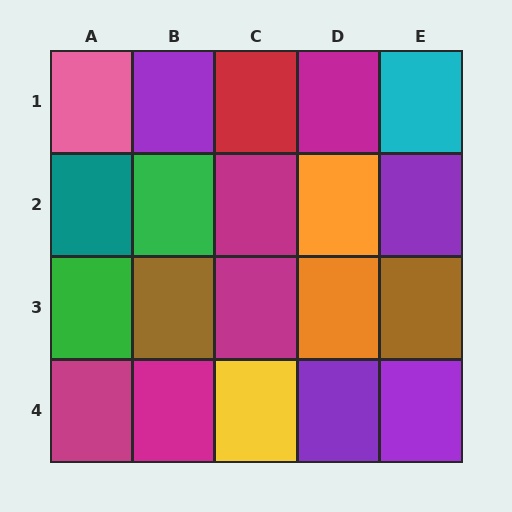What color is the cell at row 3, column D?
Orange.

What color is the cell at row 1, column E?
Cyan.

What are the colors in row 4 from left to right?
Magenta, magenta, yellow, purple, purple.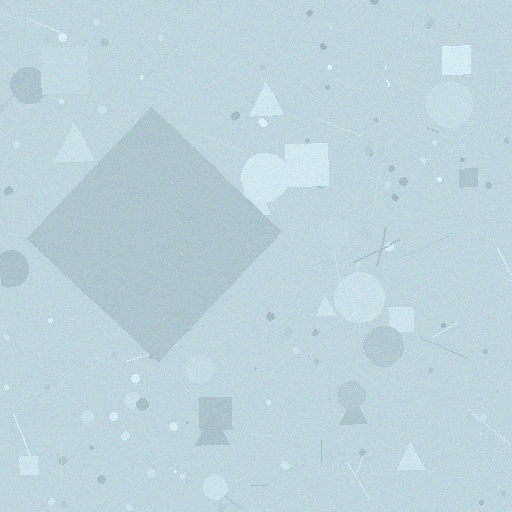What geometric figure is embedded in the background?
A diamond is embedded in the background.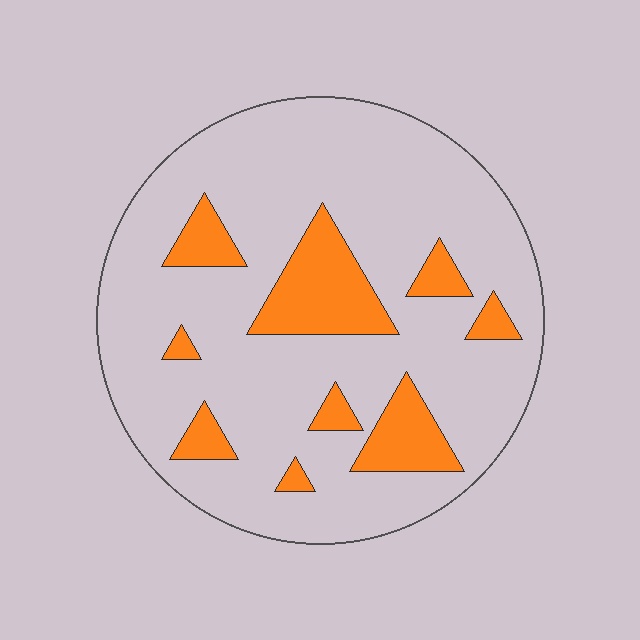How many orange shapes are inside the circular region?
9.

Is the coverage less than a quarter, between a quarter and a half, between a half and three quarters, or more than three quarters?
Less than a quarter.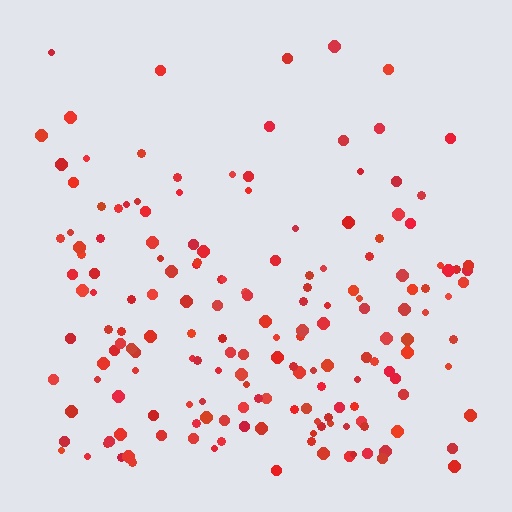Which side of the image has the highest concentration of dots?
The bottom.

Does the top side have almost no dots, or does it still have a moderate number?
Still a moderate number, just noticeably fewer than the bottom.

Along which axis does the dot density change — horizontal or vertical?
Vertical.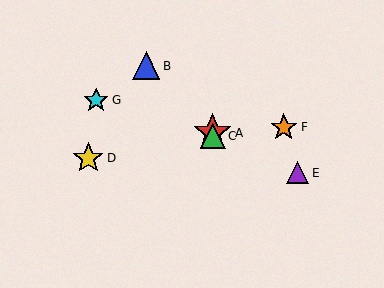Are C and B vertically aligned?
No, C is at x≈213 and B is at x≈146.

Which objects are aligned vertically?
Objects A, C are aligned vertically.